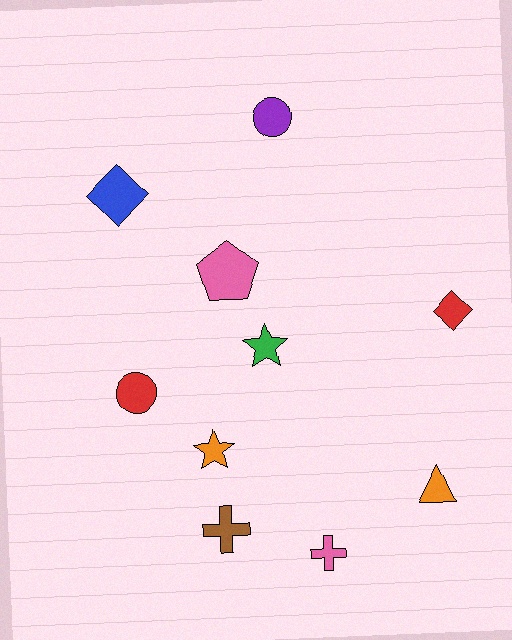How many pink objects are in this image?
There are 2 pink objects.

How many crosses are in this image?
There are 2 crosses.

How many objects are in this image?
There are 10 objects.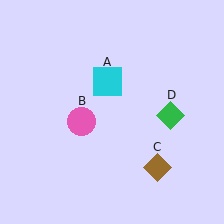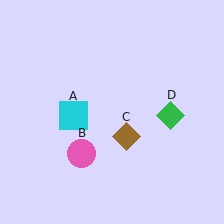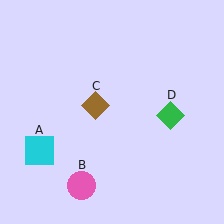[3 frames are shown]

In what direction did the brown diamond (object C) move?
The brown diamond (object C) moved up and to the left.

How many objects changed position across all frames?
3 objects changed position: cyan square (object A), pink circle (object B), brown diamond (object C).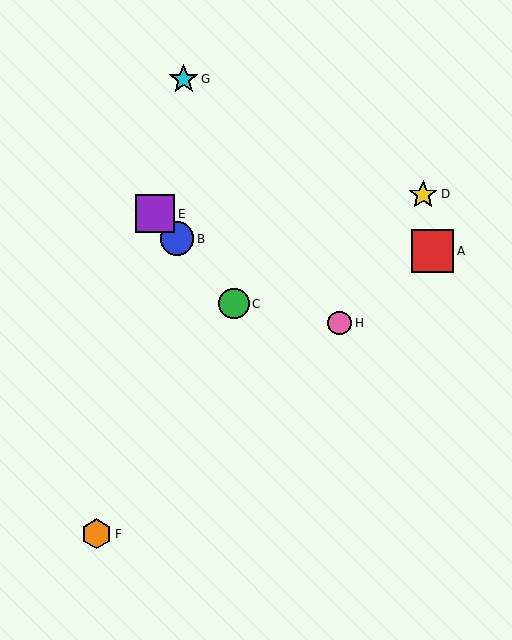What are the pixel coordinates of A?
Object A is at (432, 251).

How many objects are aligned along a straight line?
3 objects (B, C, E) are aligned along a straight line.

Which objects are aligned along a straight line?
Objects B, C, E are aligned along a straight line.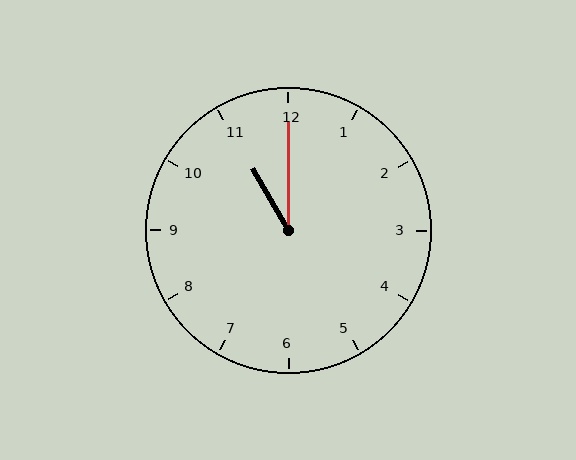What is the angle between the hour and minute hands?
Approximately 30 degrees.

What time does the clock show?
11:00.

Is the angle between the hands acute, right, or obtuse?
It is acute.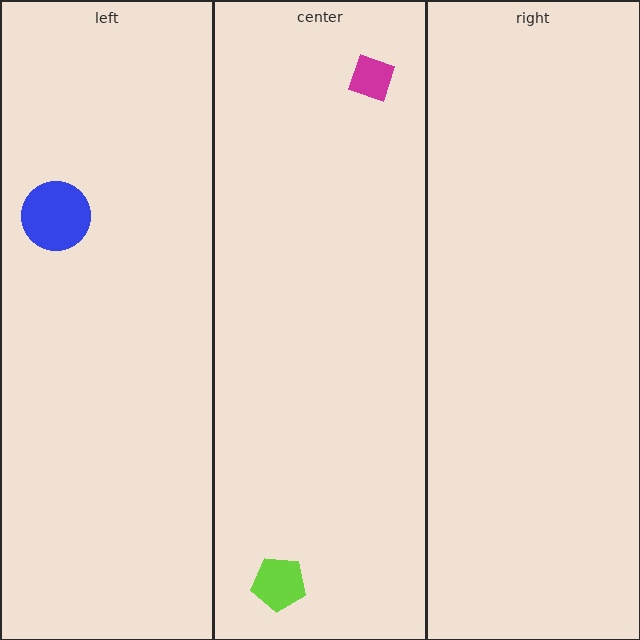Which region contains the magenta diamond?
The center region.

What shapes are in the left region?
The blue circle.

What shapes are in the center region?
The lime pentagon, the magenta diamond.